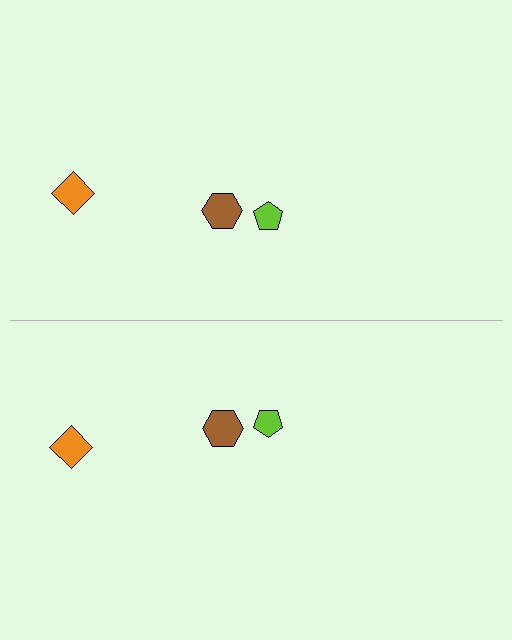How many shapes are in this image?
There are 6 shapes in this image.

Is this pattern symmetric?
Yes, this pattern has bilateral (reflection) symmetry.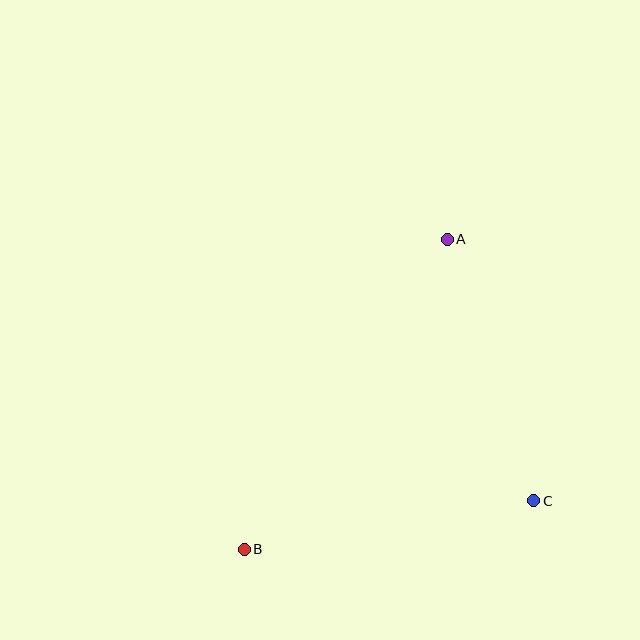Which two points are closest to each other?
Points A and C are closest to each other.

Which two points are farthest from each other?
Points A and B are farthest from each other.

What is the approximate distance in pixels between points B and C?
The distance between B and C is approximately 293 pixels.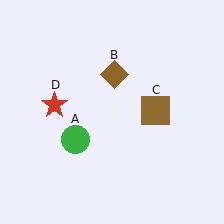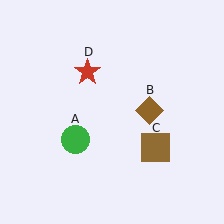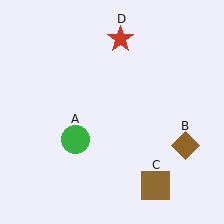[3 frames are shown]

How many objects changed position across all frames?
3 objects changed position: brown diamond (object B), brown square (object C), red star (object D).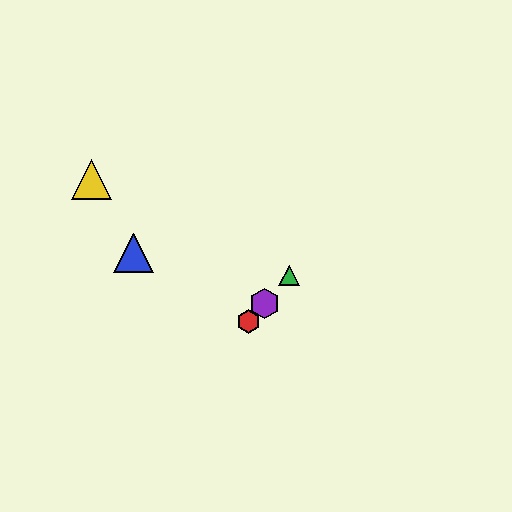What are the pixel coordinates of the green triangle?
The green triangle is at (289, 276).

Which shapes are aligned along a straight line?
The red hexagon, the green triangle, the purple hexagon are aligned along a straight line.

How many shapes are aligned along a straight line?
3 shapes (the red hexagon, the green triangle, the purple hexagon) are aligned along a straight line.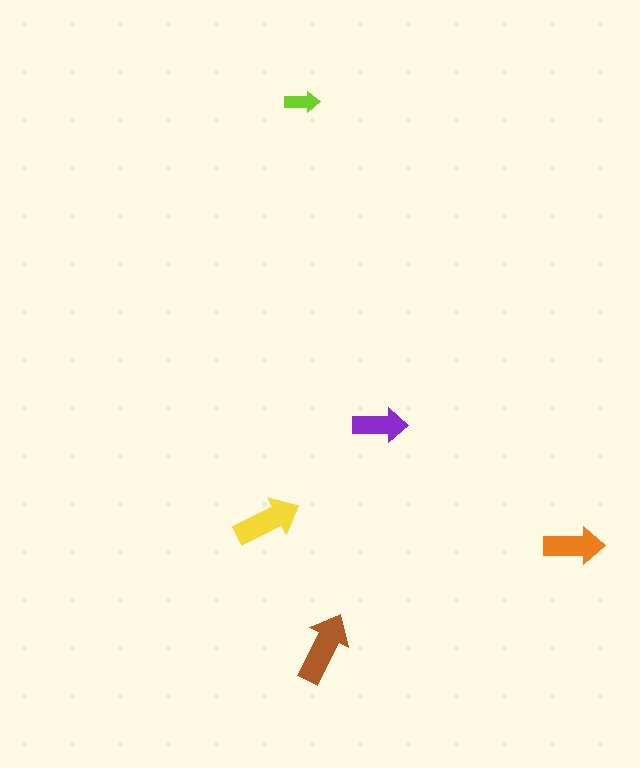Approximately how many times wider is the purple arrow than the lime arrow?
About 1.5 times wider.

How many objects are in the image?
There are 5 objects in the image.